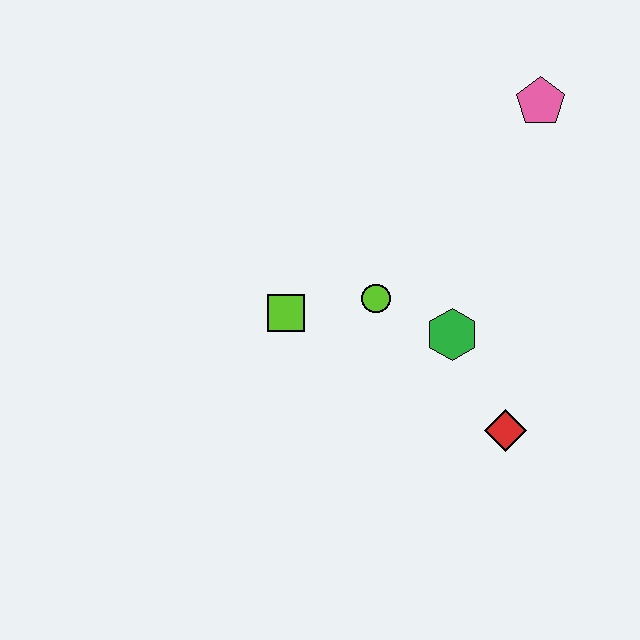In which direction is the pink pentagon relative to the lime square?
The pink pentagon is to the right of the lime square.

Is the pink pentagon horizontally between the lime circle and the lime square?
No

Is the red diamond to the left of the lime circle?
No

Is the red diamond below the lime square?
Yes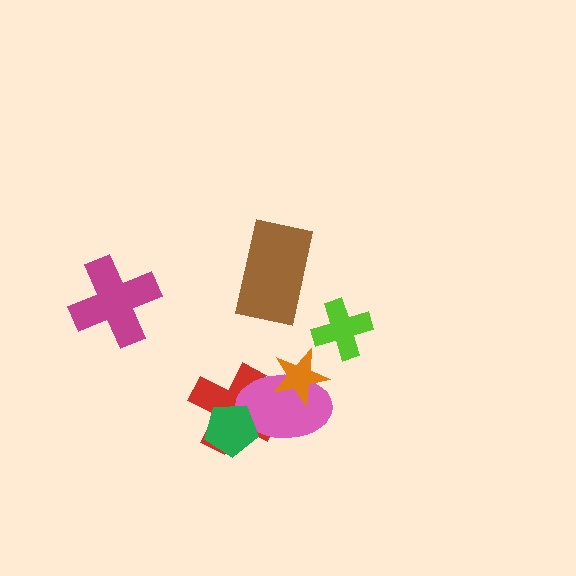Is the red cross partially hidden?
Yes, it is partially covered by another shape.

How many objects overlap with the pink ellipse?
3 objects overlap with the pink ellipse.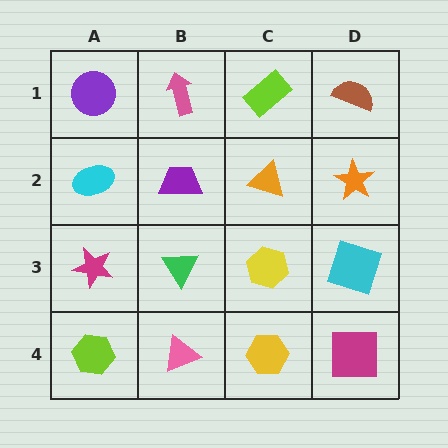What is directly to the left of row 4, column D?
A yellow hexagon.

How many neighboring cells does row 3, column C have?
4.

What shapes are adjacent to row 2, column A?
A purple circle (row 1, column A), a magenta star (row 3, column A), a purple trapezoid (row 2, column B).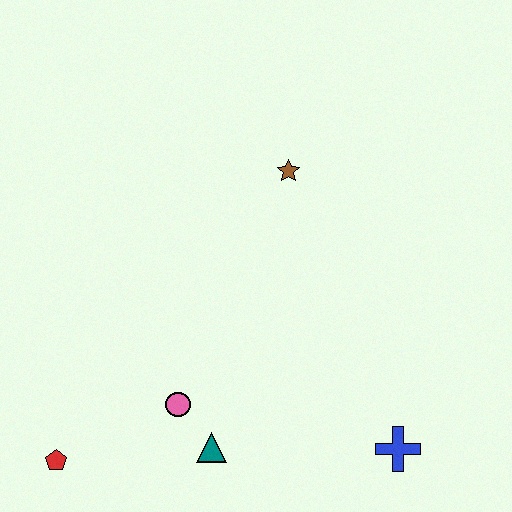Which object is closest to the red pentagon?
The pink circle is closest to the red pentagon.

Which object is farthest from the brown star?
The red pentagon is farthest from the brown star.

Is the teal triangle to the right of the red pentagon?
Yes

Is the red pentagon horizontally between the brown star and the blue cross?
No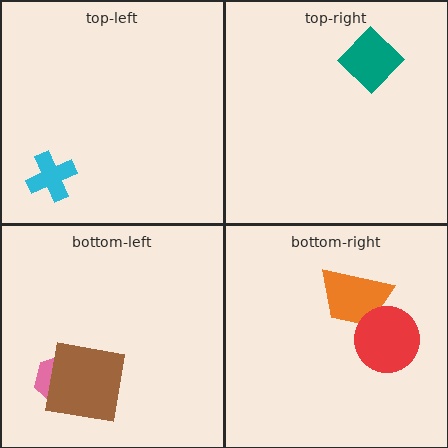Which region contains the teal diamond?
The top-right region.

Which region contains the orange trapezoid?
The bottom-right region.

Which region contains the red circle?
The bottom-right region.